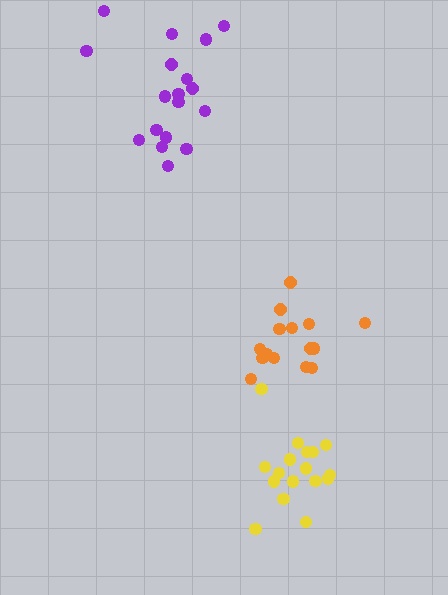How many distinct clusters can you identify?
There are 3 distinct clusters.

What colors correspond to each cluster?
The clusters are colored: orange, purple, yellow.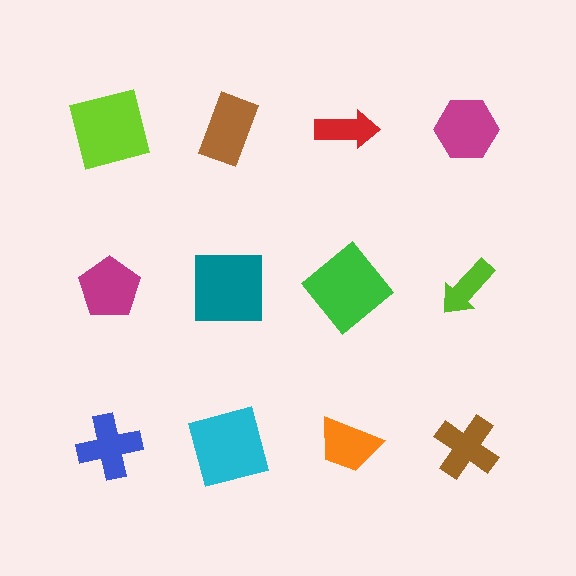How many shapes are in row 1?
4 shapes.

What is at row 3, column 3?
An orange trapezoid.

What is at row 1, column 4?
A magenta hexagon.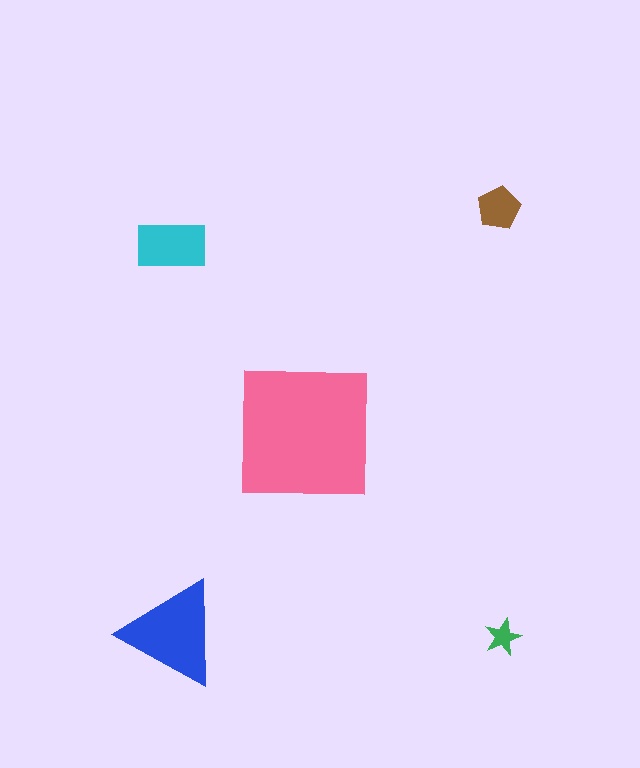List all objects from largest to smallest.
The pink square, the blue triangle, the cyan rectangle, the brown pentagon, the green star.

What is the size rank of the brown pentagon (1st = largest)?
4th.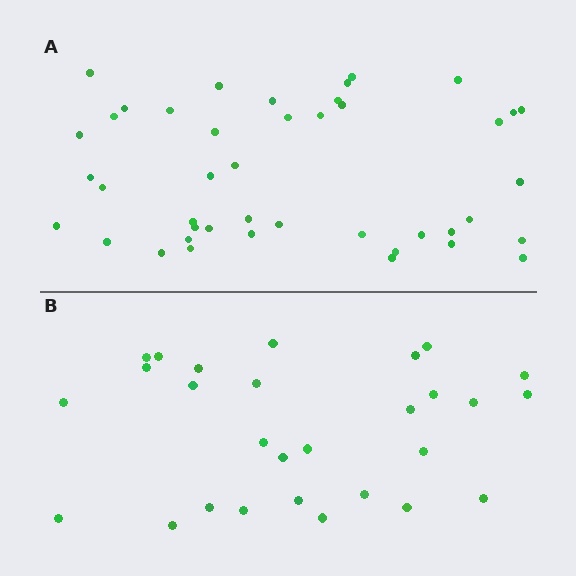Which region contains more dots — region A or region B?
Region A (the top region) has more dots.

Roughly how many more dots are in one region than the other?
Region A has approximately 15 more dots than region B.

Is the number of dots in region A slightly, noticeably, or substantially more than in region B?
Region A has substantially more. The ratio is roughly 1.5 to 1.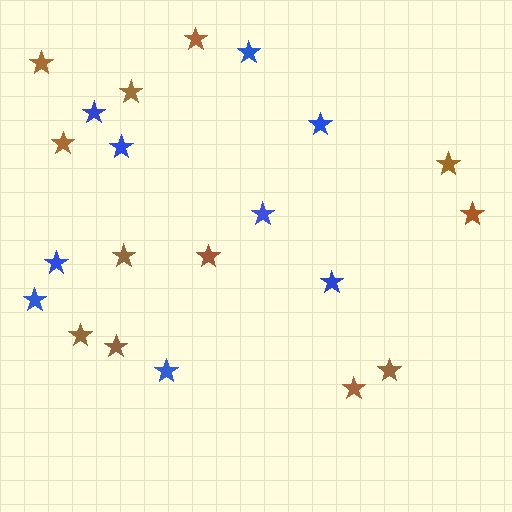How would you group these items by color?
There are 2 groups: one group of brown stars (12) and one group of blue stars (9).